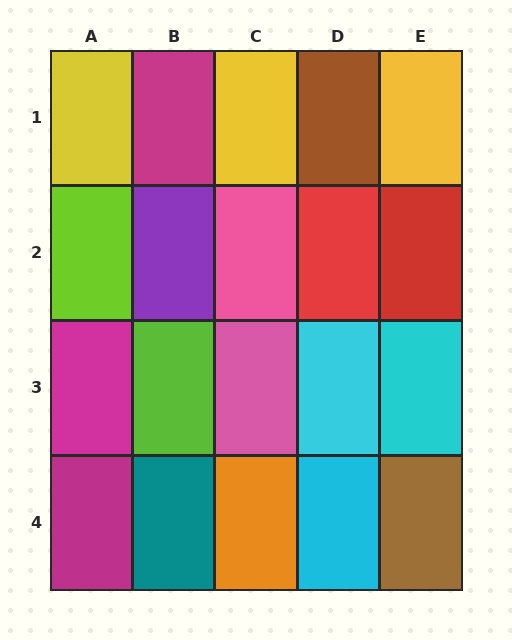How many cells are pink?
2 cells are pink.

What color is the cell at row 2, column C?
Pink.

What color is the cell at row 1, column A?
Yellow.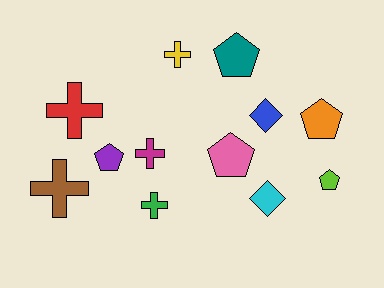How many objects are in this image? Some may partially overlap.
There are 12 objects.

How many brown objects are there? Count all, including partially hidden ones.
There is 1 brown object.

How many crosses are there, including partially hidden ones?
There are 5 crosses.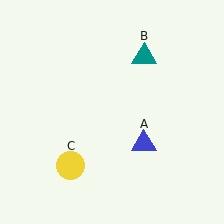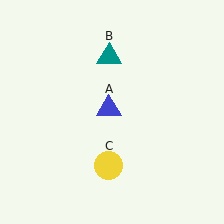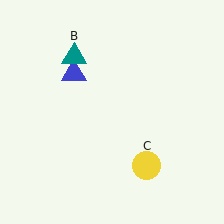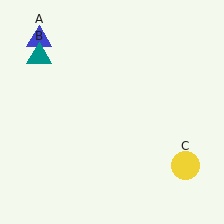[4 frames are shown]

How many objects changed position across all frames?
3 objects changed position: blue triangle (object A), teal triangle (object B), yellow circle (object C).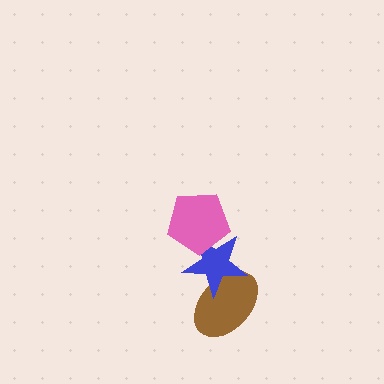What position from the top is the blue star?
The blue star is 2nd from the top.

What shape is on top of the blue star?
The pink pentagon is on top of the blue star.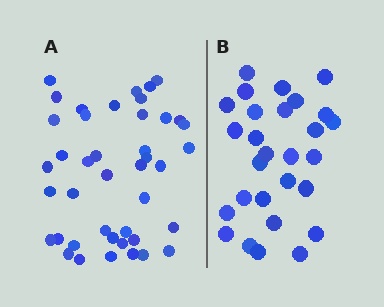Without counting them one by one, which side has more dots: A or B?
Region A (the left region) has more dots.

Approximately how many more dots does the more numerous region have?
Region A has approximately 15 more dots than region B.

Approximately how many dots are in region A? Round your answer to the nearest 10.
About 40 dots. (The exact count is 42, which rounds to 40.)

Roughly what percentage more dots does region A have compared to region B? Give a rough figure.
About 50% more.